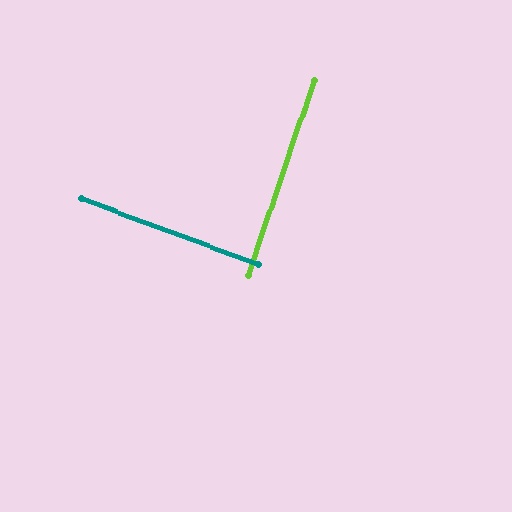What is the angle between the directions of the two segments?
Approximately 88 degrees.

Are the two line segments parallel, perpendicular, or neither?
Perpendicular — they meet at approximately 88°.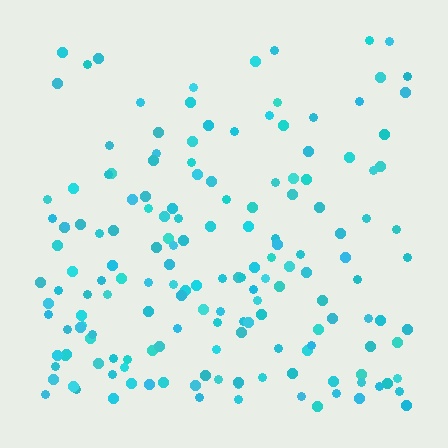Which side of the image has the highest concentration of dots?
The bottom.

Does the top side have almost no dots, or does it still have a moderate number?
Still a moderate number, just noticeably fewer than the bottom.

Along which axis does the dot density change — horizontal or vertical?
Vertical.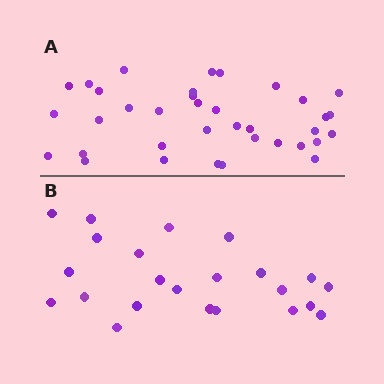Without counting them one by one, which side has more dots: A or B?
Region A (the top region) has more dots.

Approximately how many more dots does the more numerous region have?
Region A has approximately 15 more dots than region B.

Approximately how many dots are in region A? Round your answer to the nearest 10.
About 40 dots. (The exact count is 36, which rounds to 40.)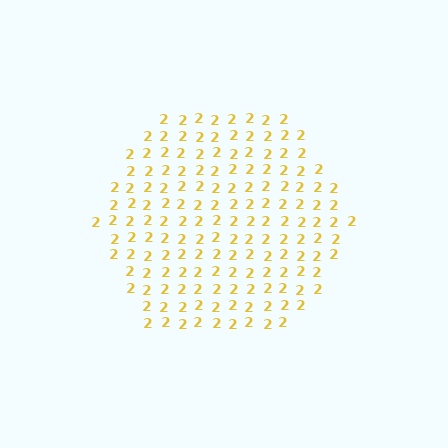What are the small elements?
The small elements are digit 2's.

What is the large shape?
The large shape is a hexagon.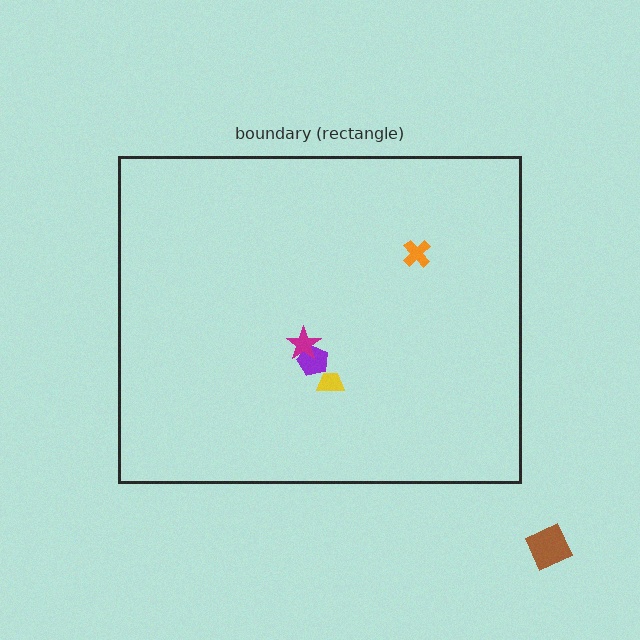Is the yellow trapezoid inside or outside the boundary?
Inside.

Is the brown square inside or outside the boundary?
Outside.